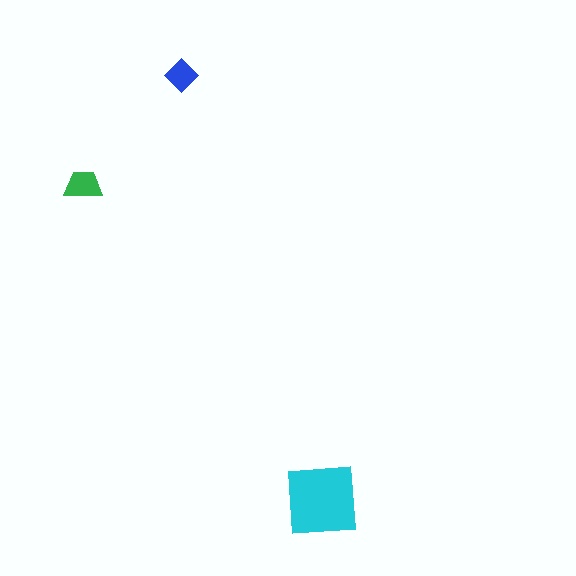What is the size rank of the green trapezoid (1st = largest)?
2nd.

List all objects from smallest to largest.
The blue diamond, the green trapezoid, the cyan square.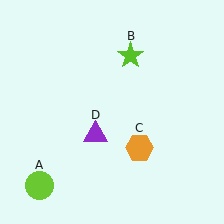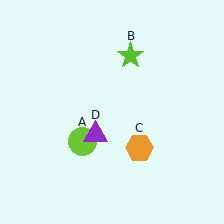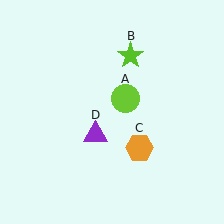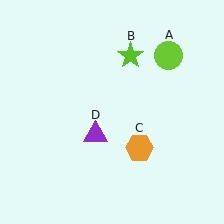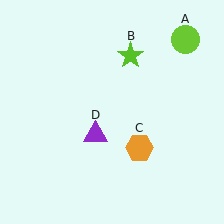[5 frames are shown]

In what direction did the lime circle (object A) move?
The lime circle (object A) moved up and to the right.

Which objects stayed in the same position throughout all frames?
Lime star (object B) and orange hexagon (object C) and purple triangle (object D) remained stationary.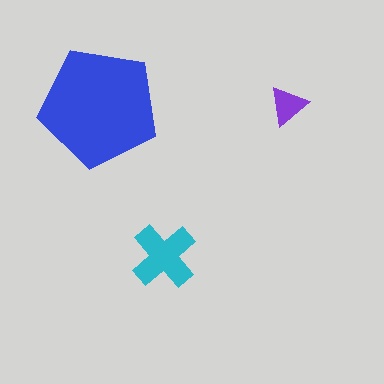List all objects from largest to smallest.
The blue pentagon, the cyan cross, the purple triangle.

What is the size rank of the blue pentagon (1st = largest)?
1st.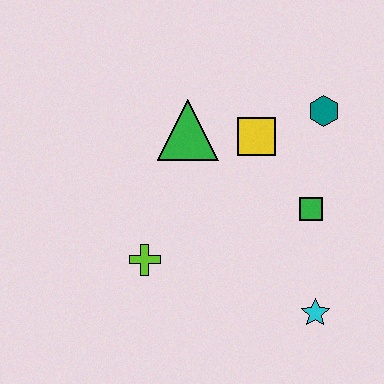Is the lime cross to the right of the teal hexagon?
No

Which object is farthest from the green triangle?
The cyan star is farthest from the green triangle.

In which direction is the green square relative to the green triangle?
The green square is to the right of the green triangle.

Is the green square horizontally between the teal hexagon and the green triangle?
Yes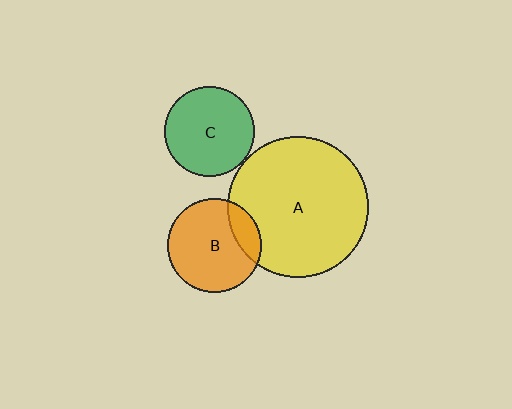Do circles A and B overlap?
Yes.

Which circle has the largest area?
Circle A (yellow).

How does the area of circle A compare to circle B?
Approximately 2.2 times.